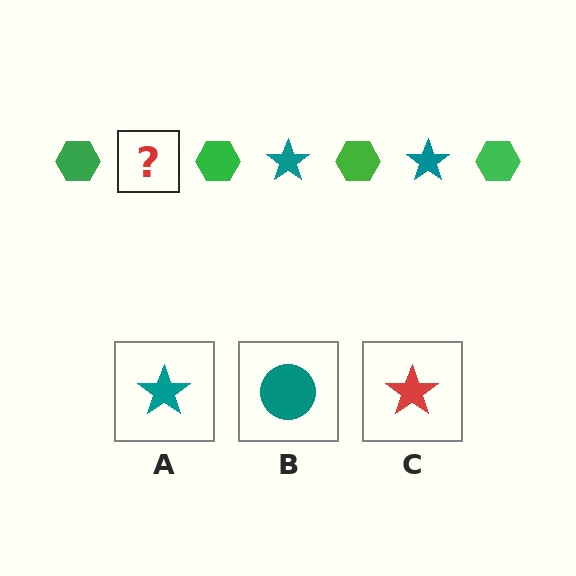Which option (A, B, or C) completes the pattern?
A.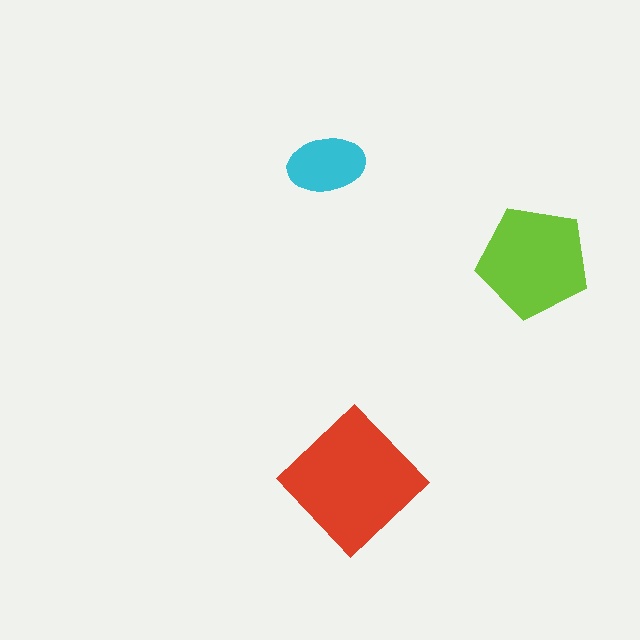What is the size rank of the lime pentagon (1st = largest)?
2nd.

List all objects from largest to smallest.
The red diamond, the lime pentagon, the cyan ellipse.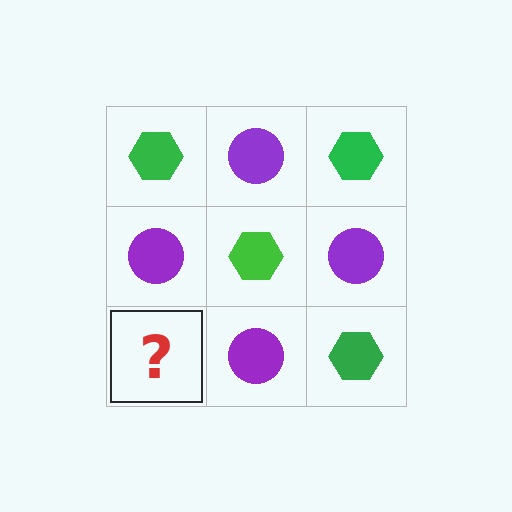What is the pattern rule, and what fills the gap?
The rule is that it alternates green hexagon and purple circle in a checkerboard pattern. The gap should be filled with a green hexagon.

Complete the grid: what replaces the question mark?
The question mark should be replaced with a green hexagon.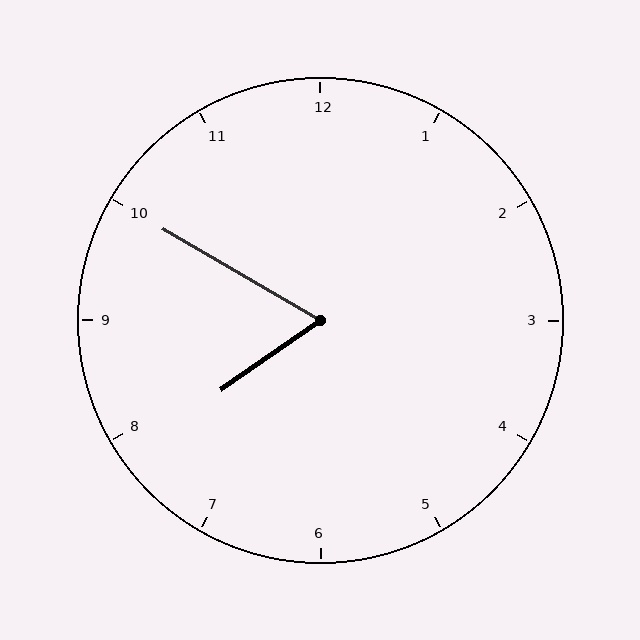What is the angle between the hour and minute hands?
Approximately 65 degrees.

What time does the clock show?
7:50.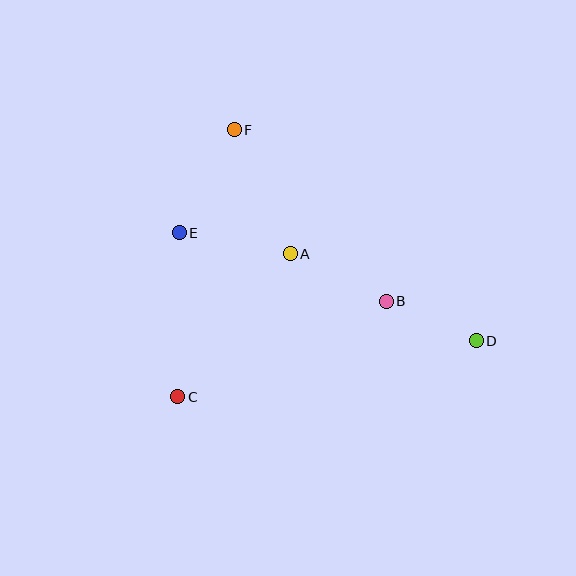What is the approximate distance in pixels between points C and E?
The distance between C and E is approximately 164 pixels.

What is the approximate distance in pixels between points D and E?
The distance between D and E is approximately 316 pixels.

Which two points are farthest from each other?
Points D and F are farthest from each other.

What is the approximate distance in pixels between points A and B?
The distance between A and B is approximately 107 pixels.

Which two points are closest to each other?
Points B and D are closest to each other.